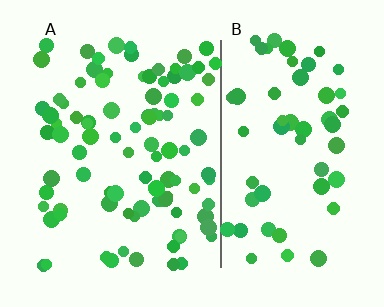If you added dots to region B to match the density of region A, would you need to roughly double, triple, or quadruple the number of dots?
Approximately double.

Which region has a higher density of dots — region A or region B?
A (the left).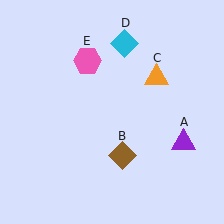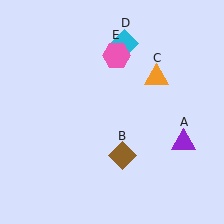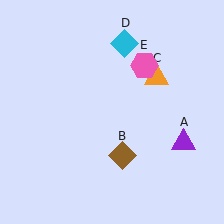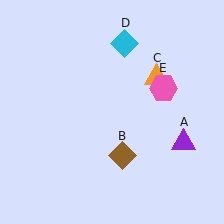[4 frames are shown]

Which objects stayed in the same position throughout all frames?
Purple triangle (object A) and brown diamond (object B) and orange triangle (object C) and cyan diamond (object D) remained stationary.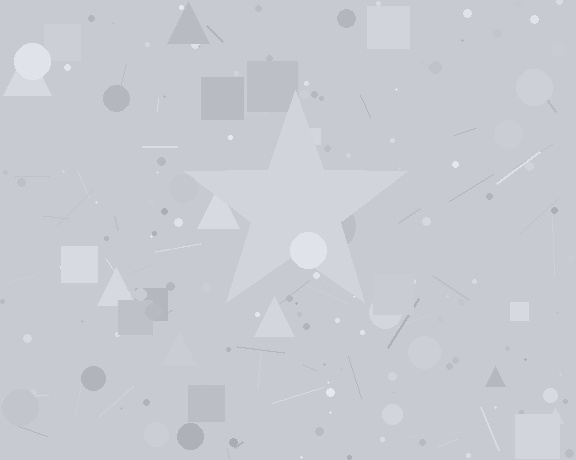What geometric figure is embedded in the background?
A star is embedded in the background.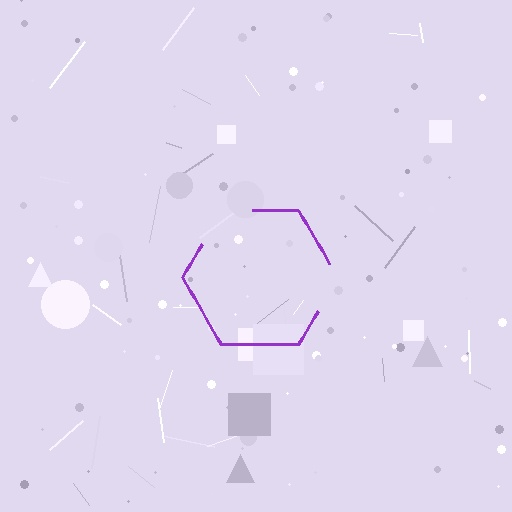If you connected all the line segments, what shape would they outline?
They would outline a hexagon.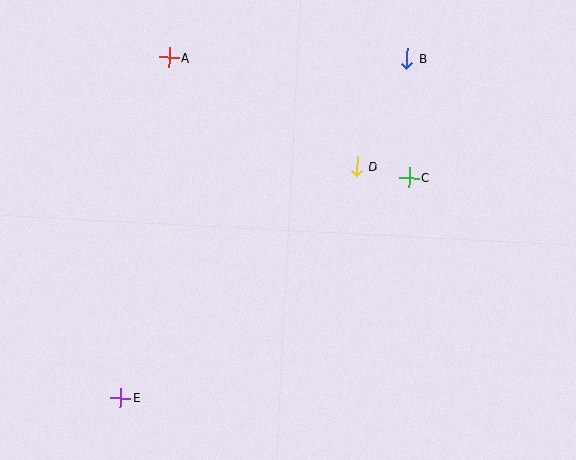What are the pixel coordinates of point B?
Point B is at (407, 58).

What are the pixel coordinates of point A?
Point A is at (169, 57).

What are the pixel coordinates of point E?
Point E is at (121, 398).